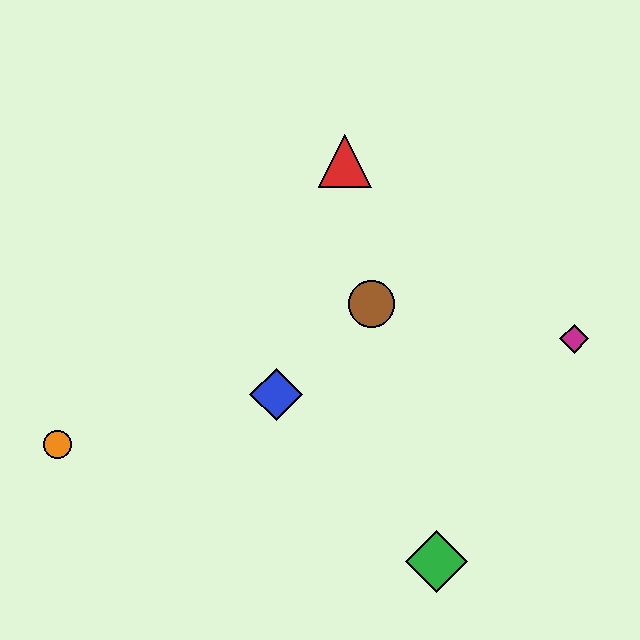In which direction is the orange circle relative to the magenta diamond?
The orange circle is to the left of the magenta diamond.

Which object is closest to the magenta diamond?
The brown circle is closest to the magenta diamond.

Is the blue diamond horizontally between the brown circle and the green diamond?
No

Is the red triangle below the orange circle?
No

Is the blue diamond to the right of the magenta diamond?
No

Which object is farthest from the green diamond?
The red triangle is farthest from the green diamond.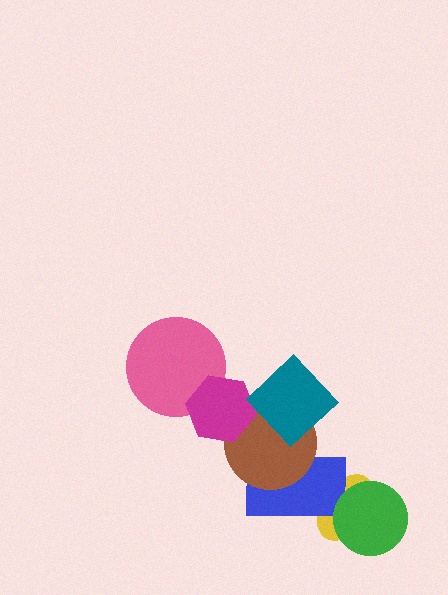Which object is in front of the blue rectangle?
The brown circle is in front of the blue rectangle.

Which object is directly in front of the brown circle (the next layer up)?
The magenta hexagon is directly in front of the brown circle.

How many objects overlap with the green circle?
1 object overlaps with the green circle.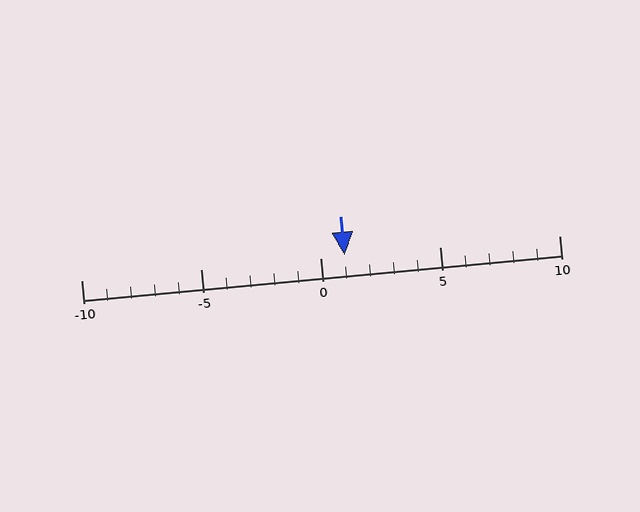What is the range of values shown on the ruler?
The ruler shows values from -10 to 10.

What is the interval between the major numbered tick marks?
The major tick marks are spaced 5 units apart.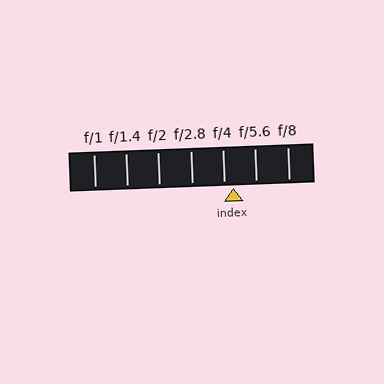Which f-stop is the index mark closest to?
The index mark is closest to f/4.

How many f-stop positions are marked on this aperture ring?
There are 7 f-stop positions marked.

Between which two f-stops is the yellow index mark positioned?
The index mark is between f/4 and f/5.6.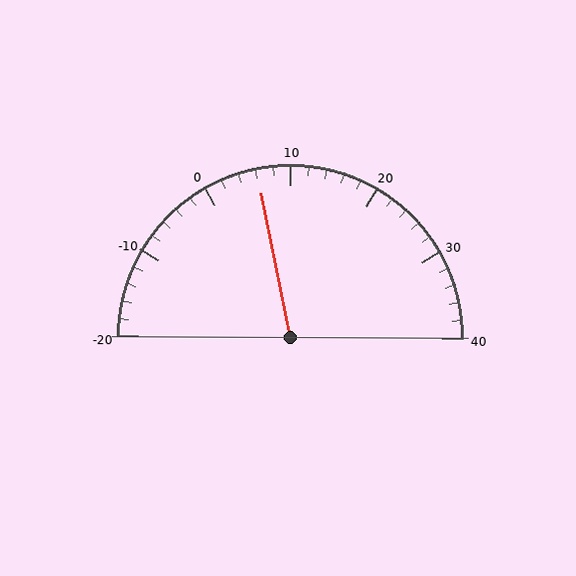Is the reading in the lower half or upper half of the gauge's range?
The reading is in the lower half of the range (-20 to 40).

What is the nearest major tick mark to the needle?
The nearest major tick mark is 10.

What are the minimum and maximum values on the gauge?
The gauge ranges from -20 to 40.